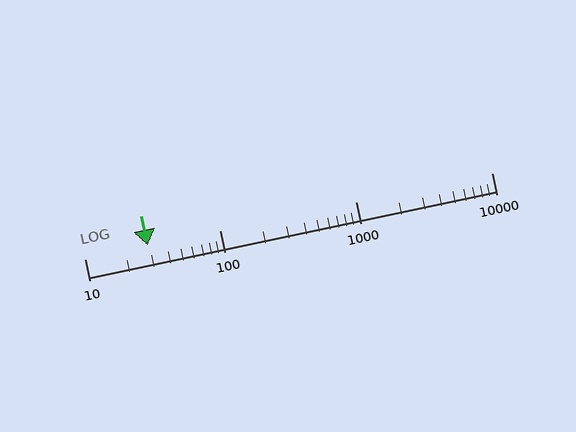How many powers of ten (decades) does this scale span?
The scale spans 3 decades, from 10 to 10000.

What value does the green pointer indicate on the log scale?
The pointer indicates approximately 29.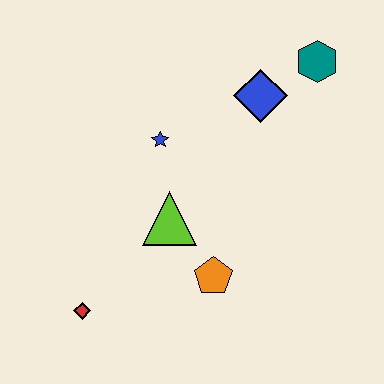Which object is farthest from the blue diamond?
The red diamond is farthest from the blue diamond.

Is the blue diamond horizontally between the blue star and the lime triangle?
No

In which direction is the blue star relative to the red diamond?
The blue star is above the red diamond.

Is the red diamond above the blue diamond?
No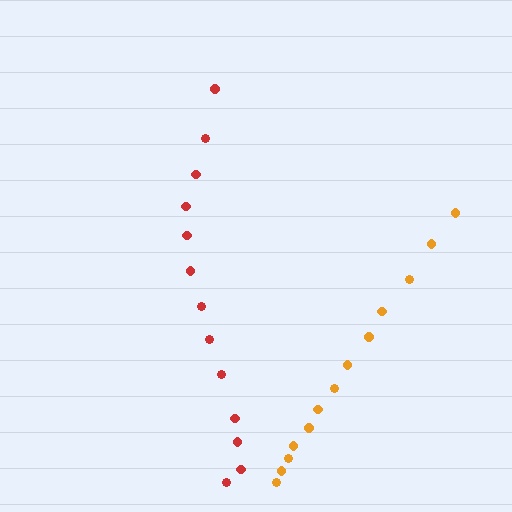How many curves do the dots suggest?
There are 2 distinct paths.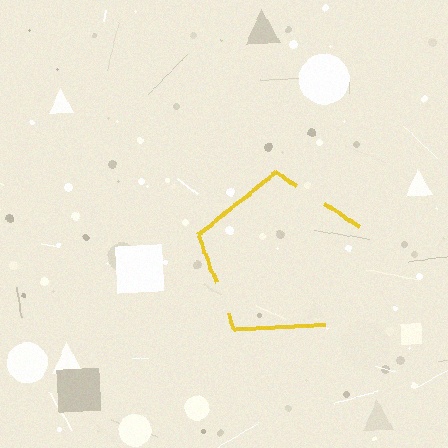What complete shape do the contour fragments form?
The contour fragments form a pentagon.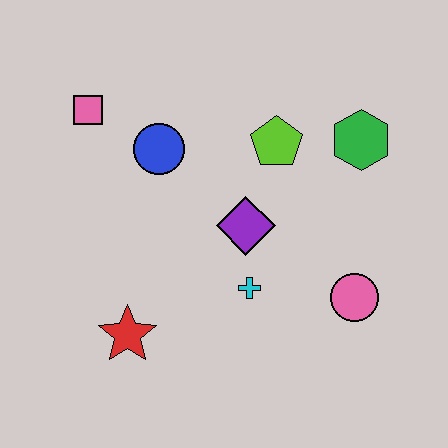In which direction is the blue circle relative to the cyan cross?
The blue circle is above the cyan cross.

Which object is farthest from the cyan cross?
The pink square is farthest from the cyan cross.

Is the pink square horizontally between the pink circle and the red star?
No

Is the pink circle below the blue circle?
Yes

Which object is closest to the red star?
The cyan cross is closest to the red star.